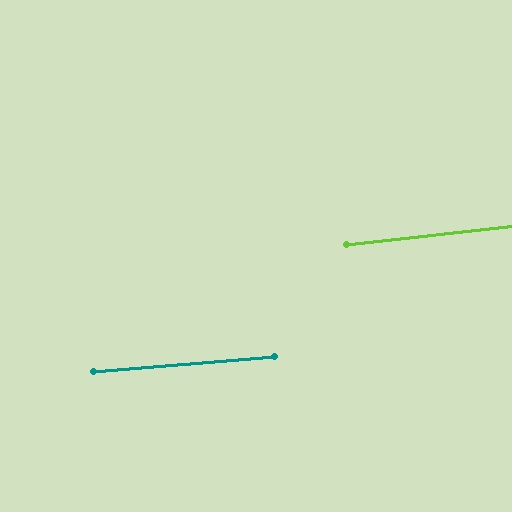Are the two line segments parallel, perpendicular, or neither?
Parallel — their directions differ by only 1.6°.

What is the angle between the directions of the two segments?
Approximately 2 degrees.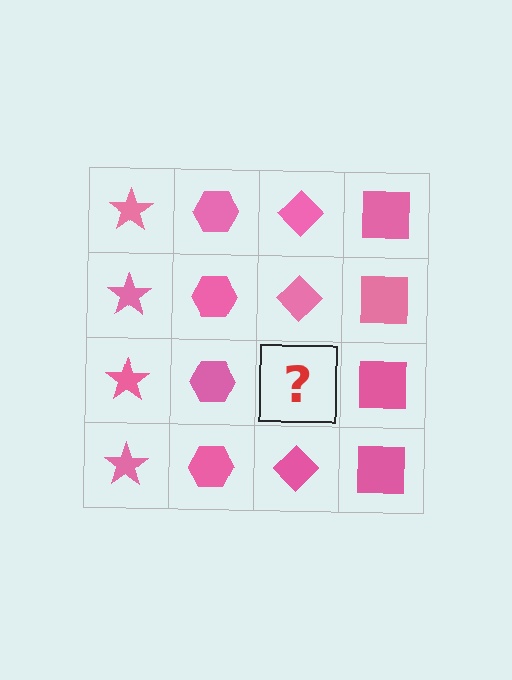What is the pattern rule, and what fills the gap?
The rule is that each column has a consistent shape. The gap should be filled with a pink diamond.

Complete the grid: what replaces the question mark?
The question mark should be replaced with a pink diamond.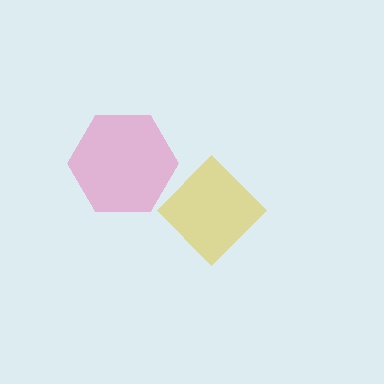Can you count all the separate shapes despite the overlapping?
Yes, there are 2 separate shapes.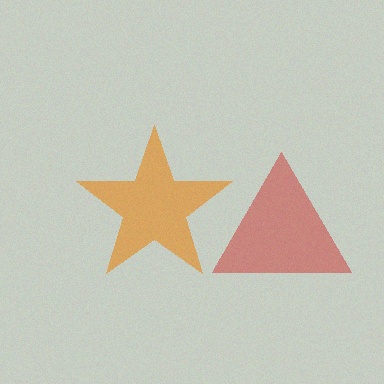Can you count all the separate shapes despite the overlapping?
Yes, there are 2 separate shapes.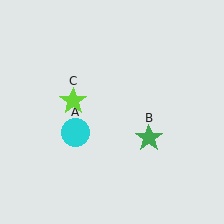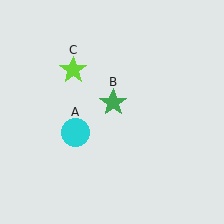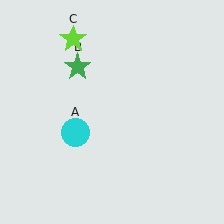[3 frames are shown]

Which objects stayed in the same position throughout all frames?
Cyan circle (object A) remained stationary.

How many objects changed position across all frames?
2 objects changed position: green star (object B), lime star (object C).